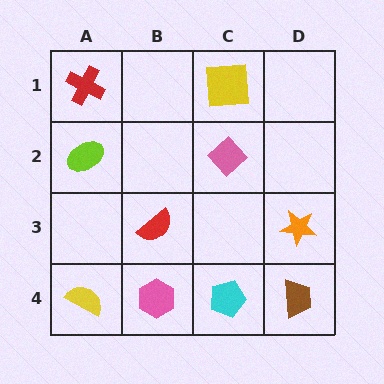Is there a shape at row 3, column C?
No, that cell is empty.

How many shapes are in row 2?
2 shapes.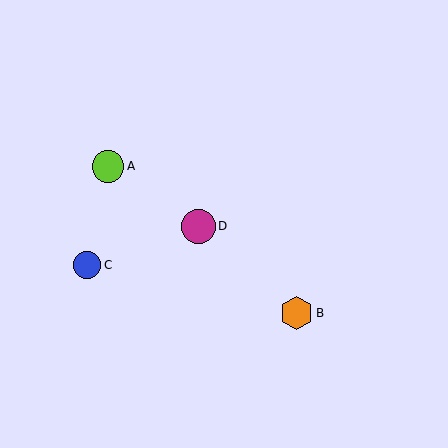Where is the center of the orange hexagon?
The center of the orange hexagon is at (297, 313).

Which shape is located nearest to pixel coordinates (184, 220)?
The magenta circle (labeled D) at (198, 226) is nearest to that location.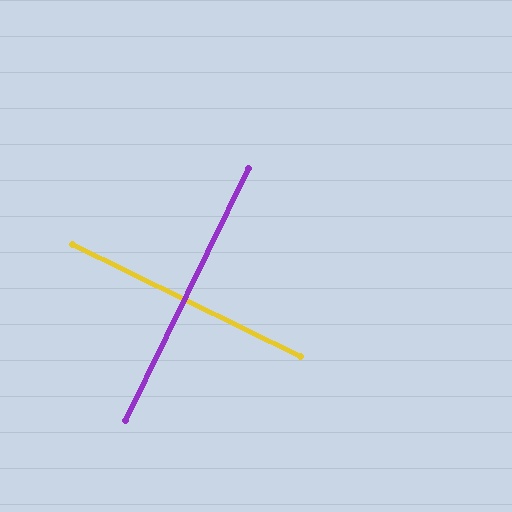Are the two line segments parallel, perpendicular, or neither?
Perpendicular — they meet at approximately 90°.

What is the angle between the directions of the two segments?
Approximately 90 degrees.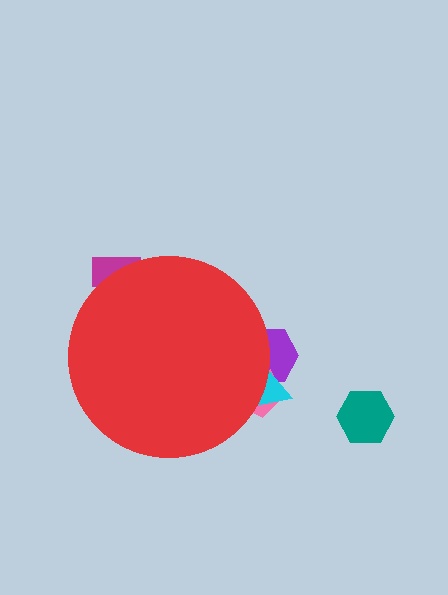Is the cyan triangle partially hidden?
Yes, the cyan triangle is partially hidden behind the red circle.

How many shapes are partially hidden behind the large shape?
4 shapes are partially hidden.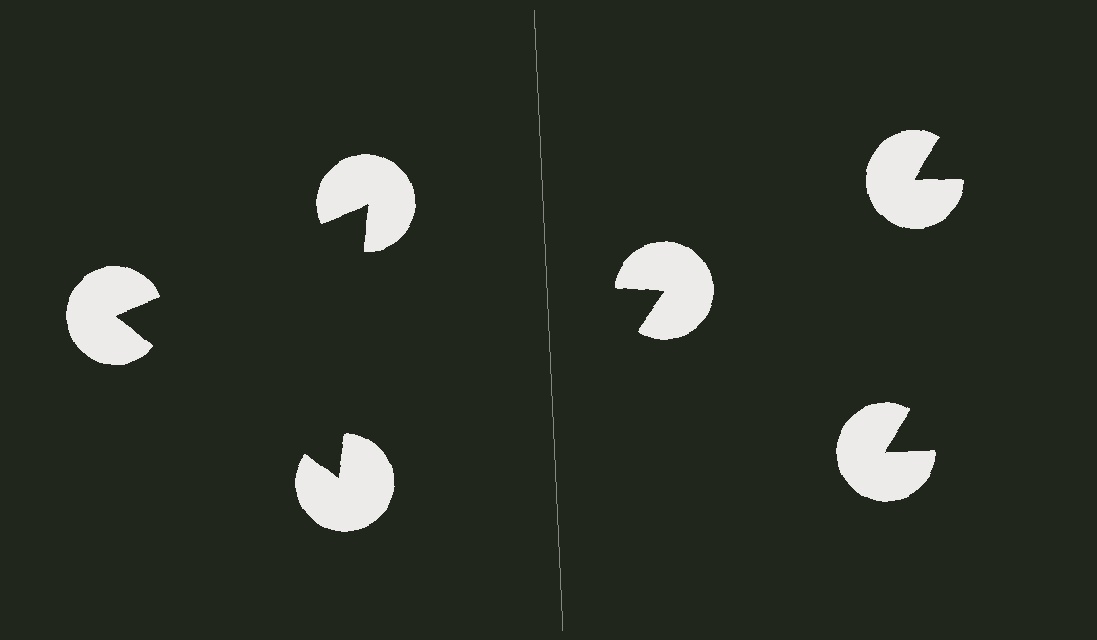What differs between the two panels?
The pac-man discs are positioned identically on both sides; only the wedge orientations differ. On the left they align to a triangle; on the right they are misaligned.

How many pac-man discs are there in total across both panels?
6 — 3 on each side.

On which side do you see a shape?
An illusory triangle appears on the left side. On the right side the wedge cuts are rotated, so no coherent shape forms.